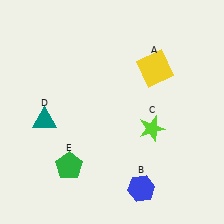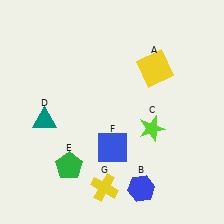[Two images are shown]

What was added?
A blue square (F), a yellow cross (G) were added in Image 2.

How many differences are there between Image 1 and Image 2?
There are 2 differences between the two images.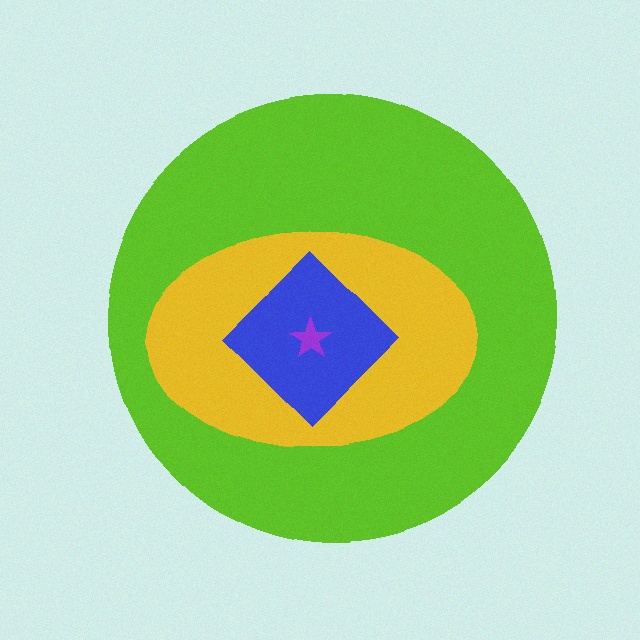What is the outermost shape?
The lime circle.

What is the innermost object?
The purple star.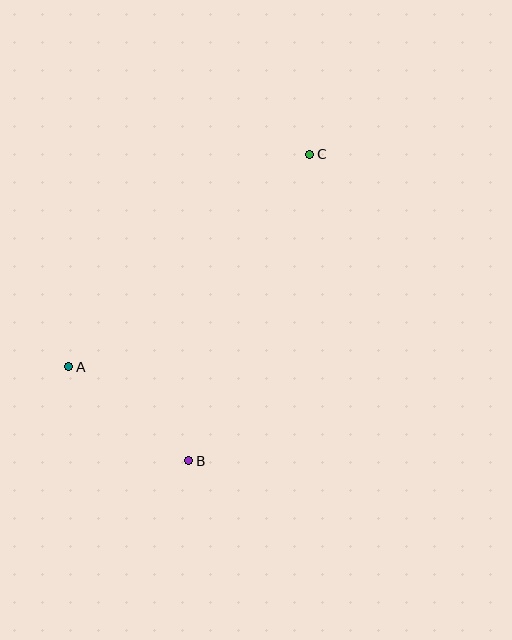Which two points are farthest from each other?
Points B and C are farthest from each other.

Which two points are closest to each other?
Points A and B are closest to each other.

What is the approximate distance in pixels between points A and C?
The distance between A and C is approximately 322 pixels.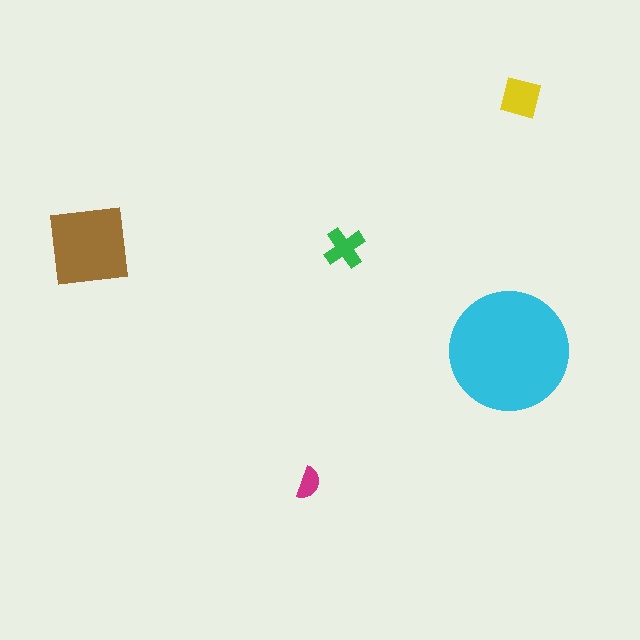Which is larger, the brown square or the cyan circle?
The cyan circle.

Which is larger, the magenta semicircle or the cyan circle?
The cyan circle.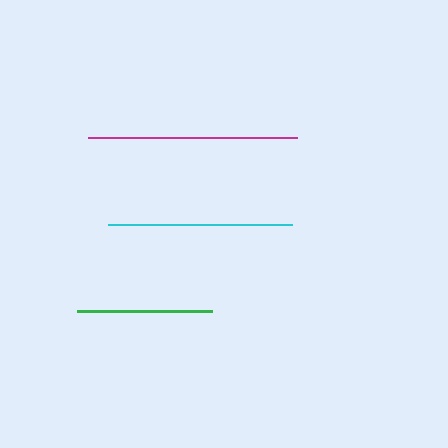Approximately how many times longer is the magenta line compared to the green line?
The magenta line is approximately 1.6 times the length of the green line.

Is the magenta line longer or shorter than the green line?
The magenta line is longer than the green line.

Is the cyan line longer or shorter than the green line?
The cyan line is longer than the green line.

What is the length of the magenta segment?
The magenta segment is approximately 209 pixels long.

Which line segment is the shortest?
The green line is the shortest at approximately 135 pixels.